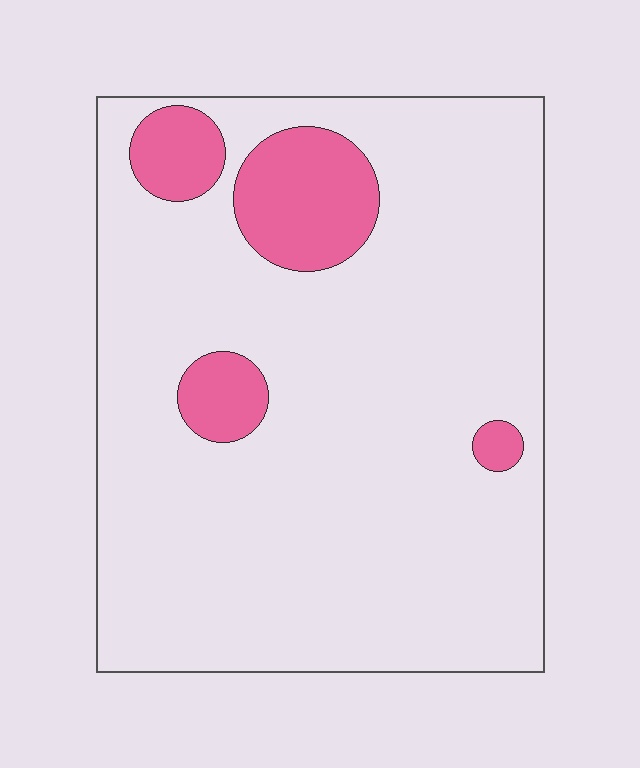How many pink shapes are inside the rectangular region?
4.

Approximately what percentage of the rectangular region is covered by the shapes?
Approximately 15%.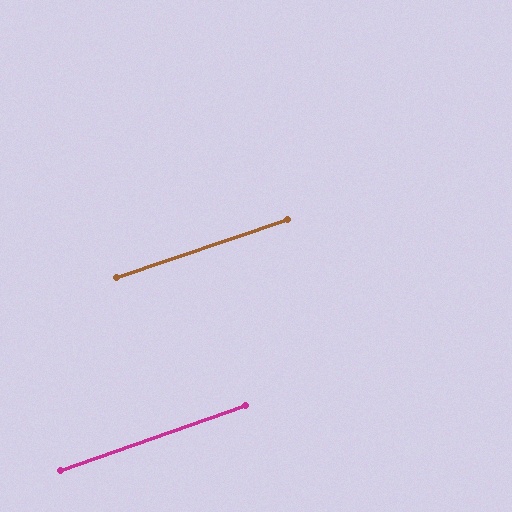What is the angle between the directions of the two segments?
Approximately 1 degree.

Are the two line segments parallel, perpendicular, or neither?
Parallel — their directions differ by only 0.6°.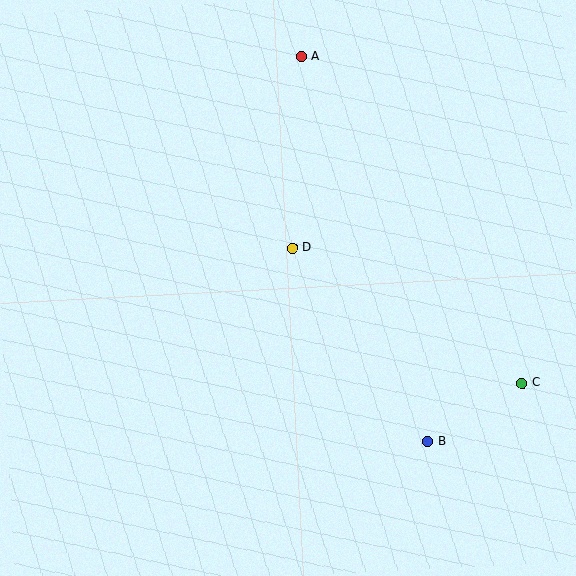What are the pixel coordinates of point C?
Point C is at (522, 383).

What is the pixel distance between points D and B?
The distance between D and B is 236 pixels.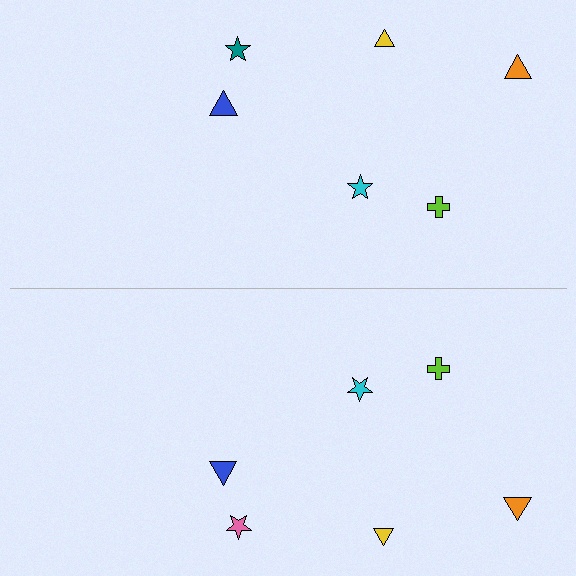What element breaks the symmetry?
The pink star on the bottom side breaks the symmetry — its mirror counterpart is teal.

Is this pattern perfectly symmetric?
No, the pattern is not perfectly symmetric. The pink star on the bottom side breaks the symmetry — its mirror counterpart is teal.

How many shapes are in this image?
There are 12 shapes in this image.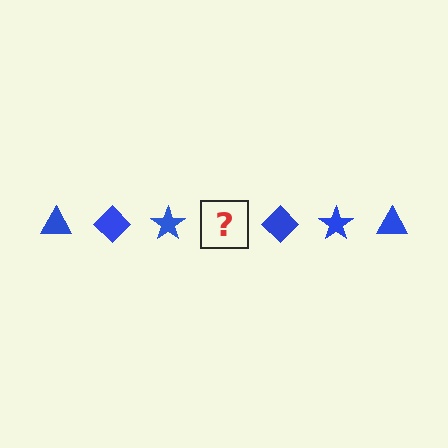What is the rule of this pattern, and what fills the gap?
The rule is that the pattern cycles through triangle, diamond, star shapes in blue. The gap should be filled with a blue triangle.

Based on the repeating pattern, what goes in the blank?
The blank should be a blue triangle.